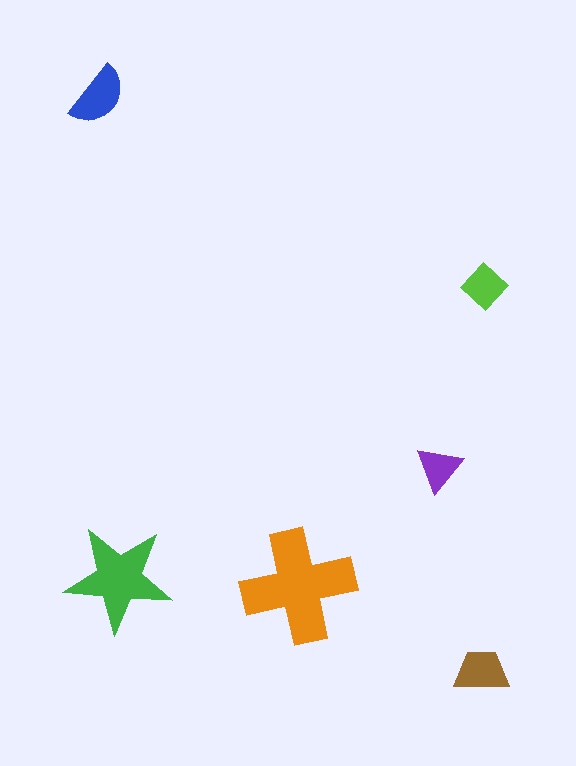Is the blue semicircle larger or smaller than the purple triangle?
Larger.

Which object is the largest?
The orange cross.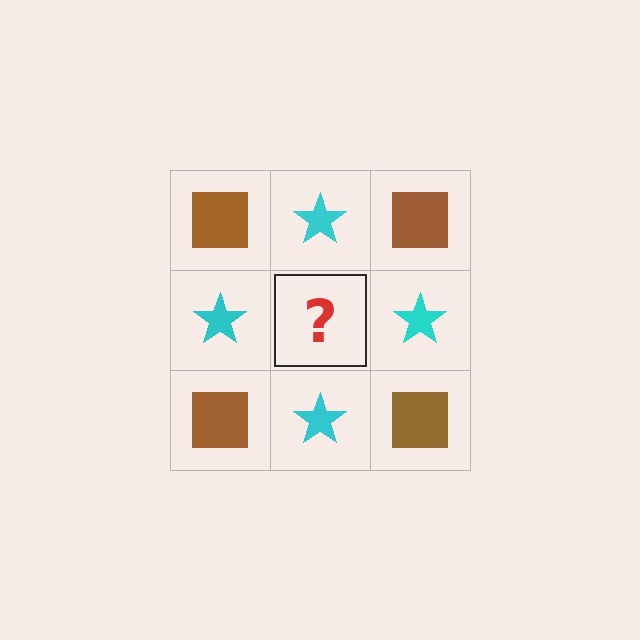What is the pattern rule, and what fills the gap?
The rule is that it alternates brown square and cyan star in a checkerboard pattern. The gap should be filled with a brown square.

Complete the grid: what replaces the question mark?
The question mark should be replaced with a brown square.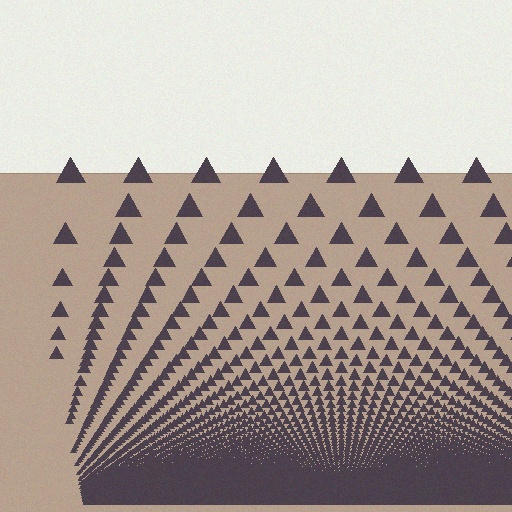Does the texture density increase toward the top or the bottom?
Density increases toward the bottom.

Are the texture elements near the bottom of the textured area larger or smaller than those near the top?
Smaller. The gradient is inverted — elements near the bottom are smaller and denser.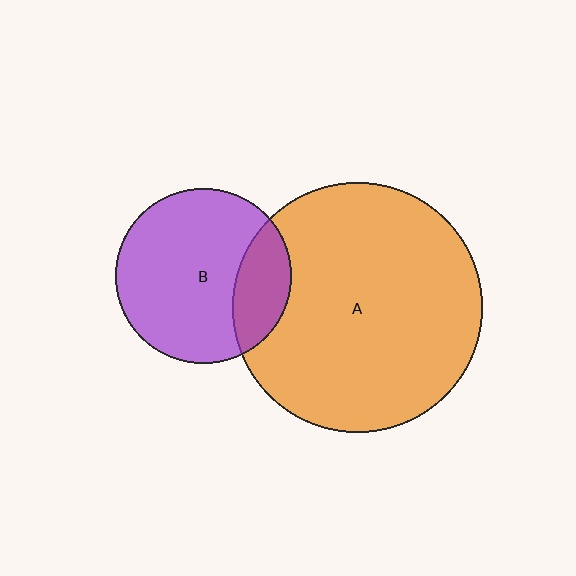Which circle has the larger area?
Circle A (orange).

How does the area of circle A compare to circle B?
Approximately 2.0 times.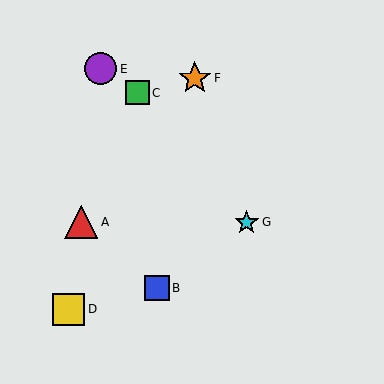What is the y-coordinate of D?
Object D is at y≈309.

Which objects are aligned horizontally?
Objects A, G are aligned horizontally.